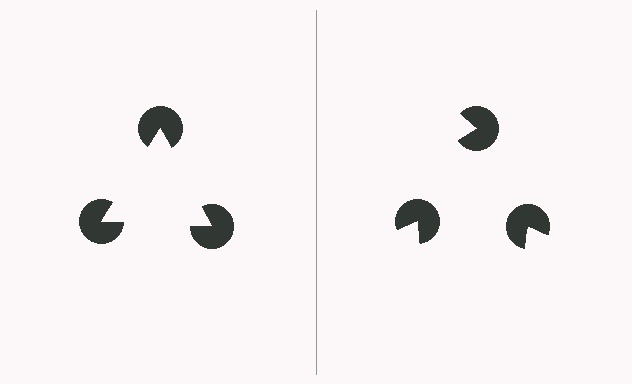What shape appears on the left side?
An illusory triangle.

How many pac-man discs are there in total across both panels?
6 — 3 on each side.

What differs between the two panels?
The pac-man discs are positioned identically on both sides; only the wedge orientations differ. On the left they align to a triangle; on the right they are misaligned.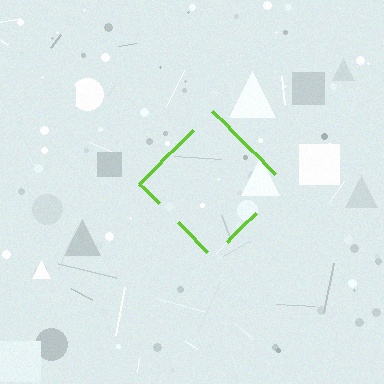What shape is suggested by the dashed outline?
The dashed outline suggests a diamond.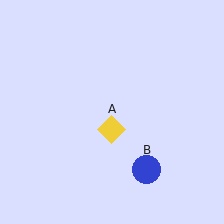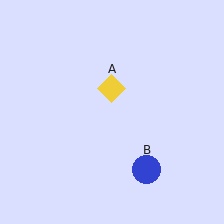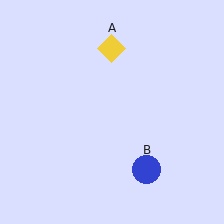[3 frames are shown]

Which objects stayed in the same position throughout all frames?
Blue circle (object B) remained stationary.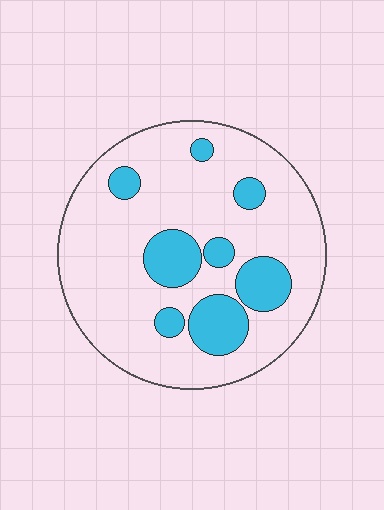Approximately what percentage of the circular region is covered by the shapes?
Approximately 20%.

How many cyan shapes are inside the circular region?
8.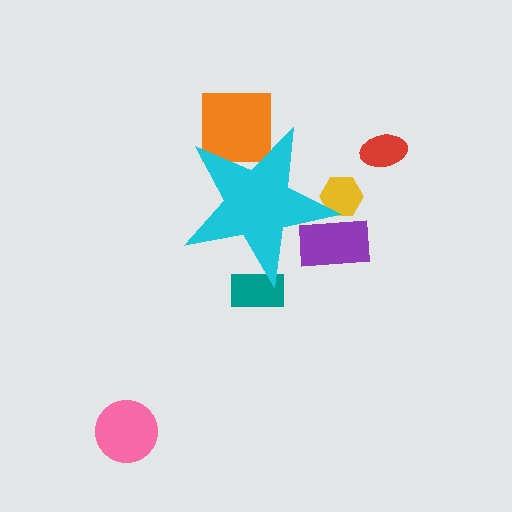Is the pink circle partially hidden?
No, the pink circle is fully visible.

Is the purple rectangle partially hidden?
Yes, the purple rectangle is partially hidden behind the cyan star.